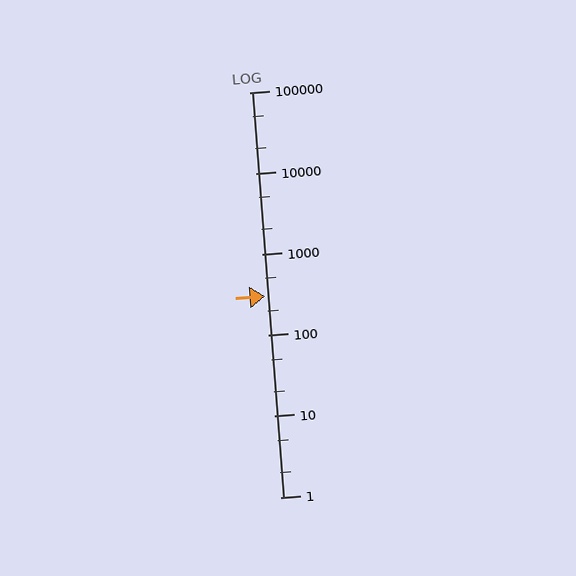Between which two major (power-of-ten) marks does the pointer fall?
The pointer is between 100 and 1000.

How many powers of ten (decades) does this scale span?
The scale spans 5 decades, from 1 to 100000.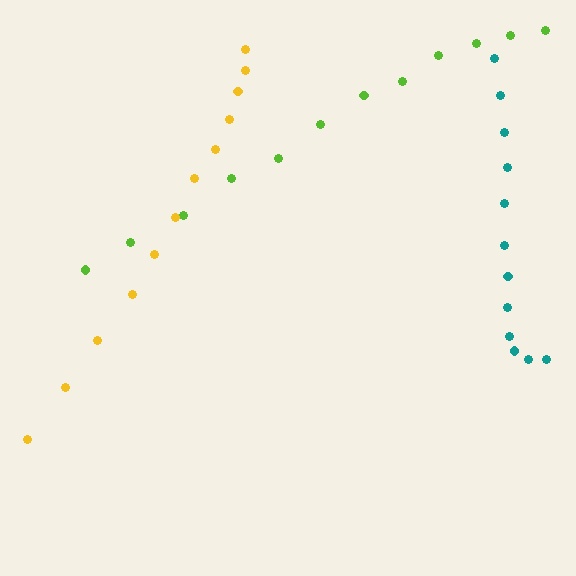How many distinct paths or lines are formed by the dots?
There are 3 distinct paths.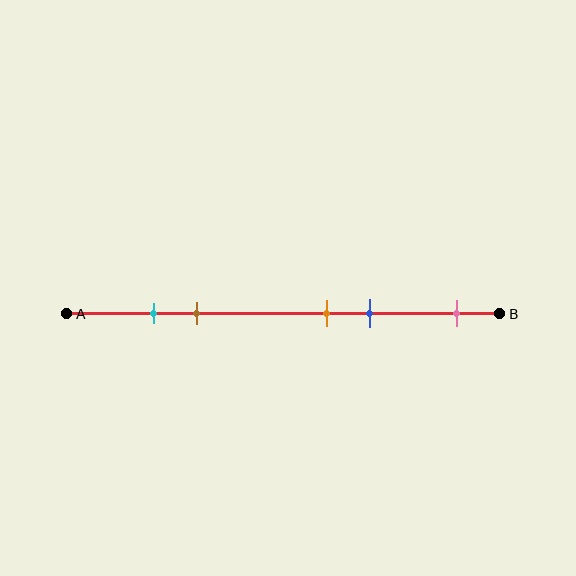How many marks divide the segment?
There are 5 marks dividing the segment.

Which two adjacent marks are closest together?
The cyan and brown marks are the closest adjacent pair.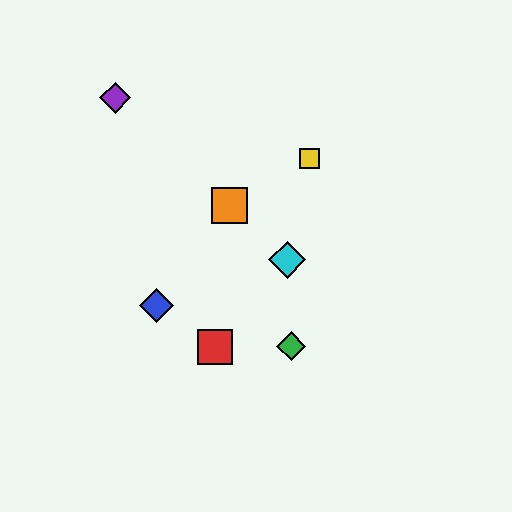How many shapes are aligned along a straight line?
3 shapes (the purple diamond, the orange square, the cyan diamond) are aligned along a straight line.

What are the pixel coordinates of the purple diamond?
The purple diamond is at (115, 98).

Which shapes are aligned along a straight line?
The purple diamond, the orange square, the cyan diamond are aligned along a straight line.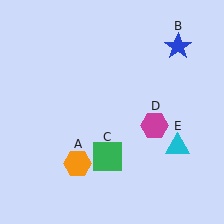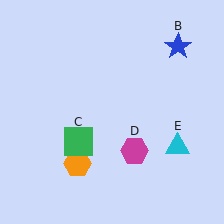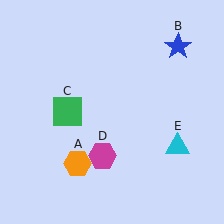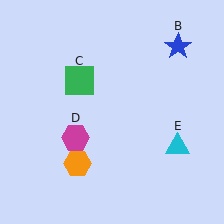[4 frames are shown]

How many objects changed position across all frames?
2 objects changed position: green square (object C), magenta hexagon (object D).